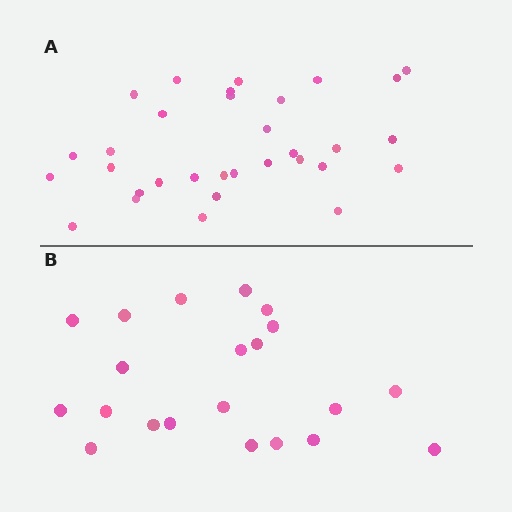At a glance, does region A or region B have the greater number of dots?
Region A (the top region) has more dots.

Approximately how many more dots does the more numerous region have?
Region A has roughly 12 or so more dots than region B.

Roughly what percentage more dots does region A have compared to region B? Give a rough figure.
About 50% more.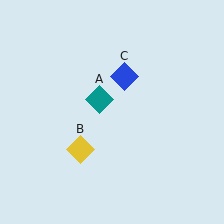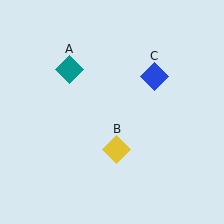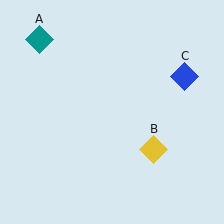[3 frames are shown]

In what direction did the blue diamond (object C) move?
The blue diamond (object C) moved right.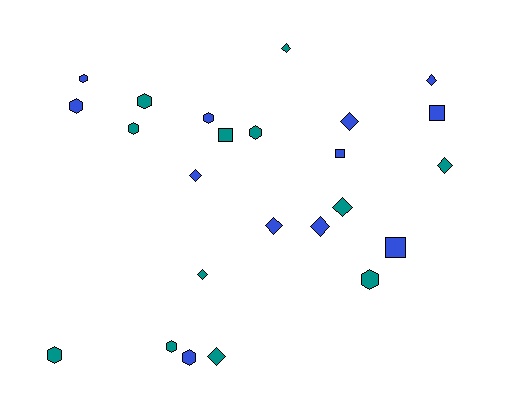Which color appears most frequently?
Teal, with 12 objects.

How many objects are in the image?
There are 24 objects.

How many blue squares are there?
There are 3 blue squares.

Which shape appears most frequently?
Diamond, with 10 objects.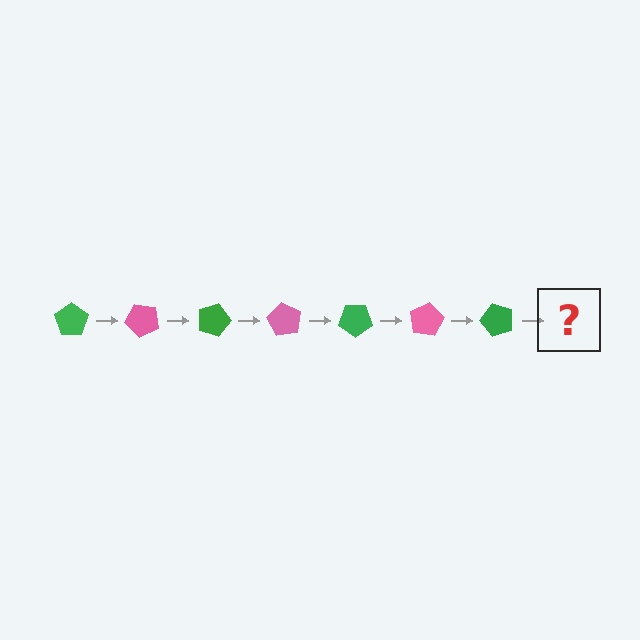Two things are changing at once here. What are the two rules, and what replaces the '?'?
The two rules are that it rotates 45 degrees each step and the color cycles through green and pink. The '?' should be a pink pentagon, rotated 315 degrees from the start.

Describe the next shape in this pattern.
It should be a pink pentagon, rotated 315 degrees from the start.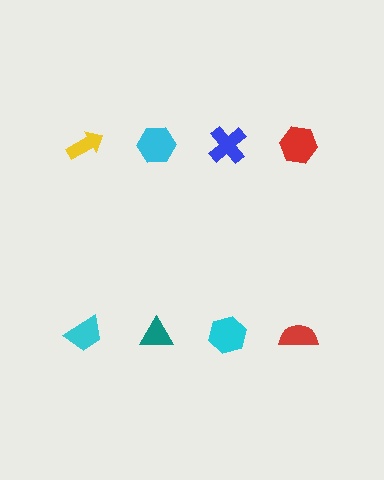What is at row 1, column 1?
A yellow arrow.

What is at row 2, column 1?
A cyan trapezoid.